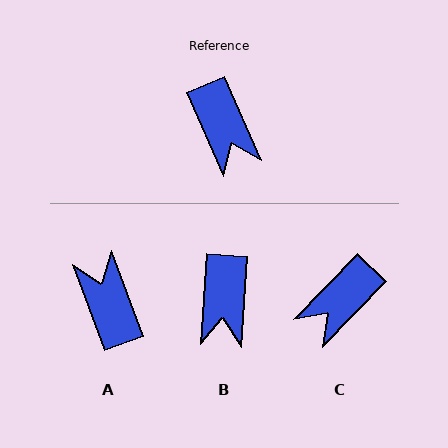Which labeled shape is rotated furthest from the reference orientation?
A, about 177 degrees away.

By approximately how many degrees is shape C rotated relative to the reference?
Approximately 68 degrees clockwise.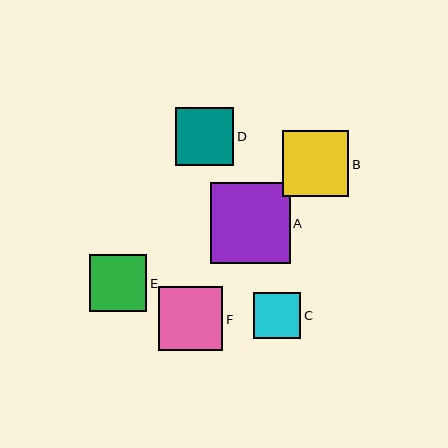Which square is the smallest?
Square C is the smallest with a size of approximately 47 pixels.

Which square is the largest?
Square A is the largest with a size of approximately 80 pixels.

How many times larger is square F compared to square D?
Square F is approximately 1.1 times the size of square D.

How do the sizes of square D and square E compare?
Square D and square E are approximately the same size.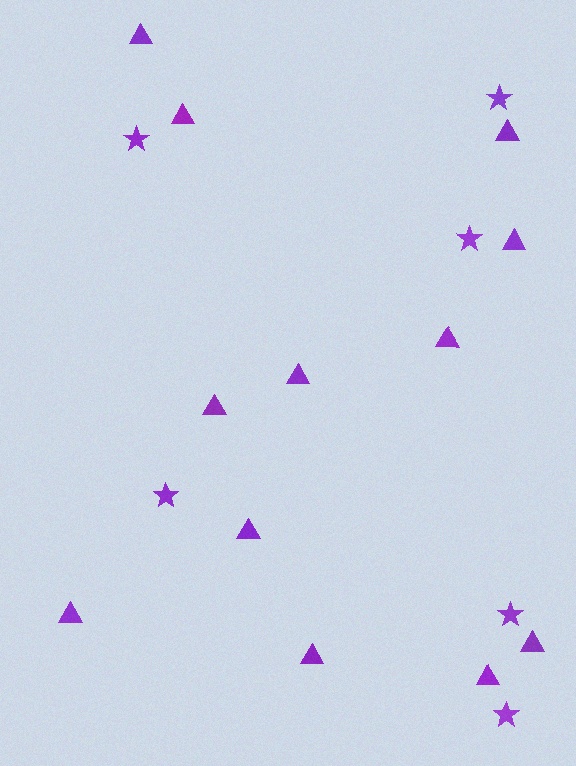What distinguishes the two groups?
There are 2 groups: one group of stars (6) and one group of triangles (12).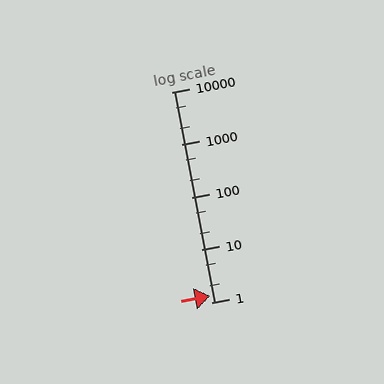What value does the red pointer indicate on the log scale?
The pointer indicates approximately 1.3.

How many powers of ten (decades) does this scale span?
The scale spans 4 decades, from 1 to 10000.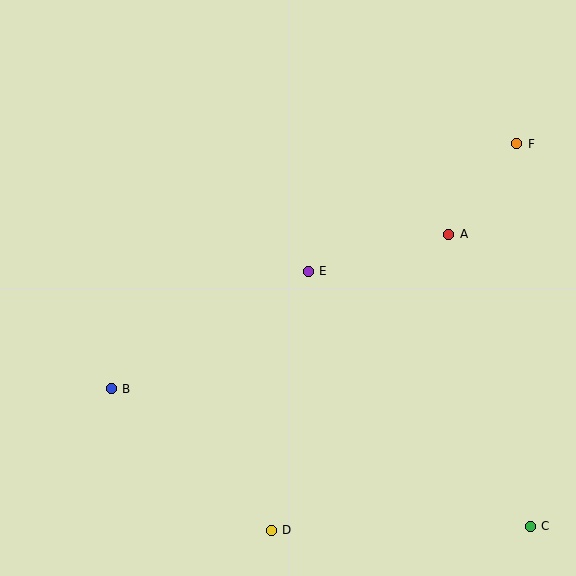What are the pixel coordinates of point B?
Point B is at (111, 389).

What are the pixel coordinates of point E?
Point E is at (308, 271).